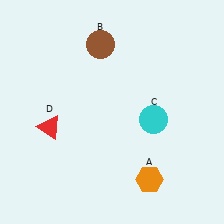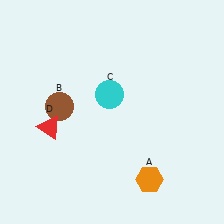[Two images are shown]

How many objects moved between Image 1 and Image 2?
2 objects moved between the two images.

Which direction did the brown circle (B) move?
The brown circle (B) moved down.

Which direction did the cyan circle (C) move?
The cyan circle (C) moved left.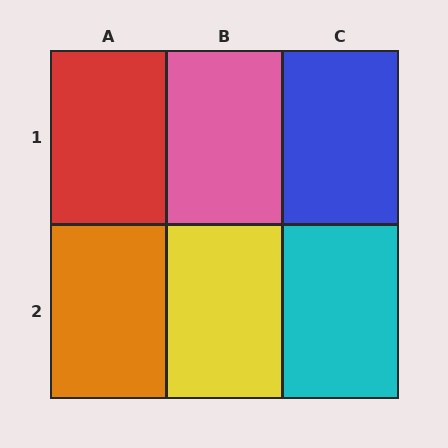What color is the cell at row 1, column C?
Blue.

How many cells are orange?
1 cell is orange.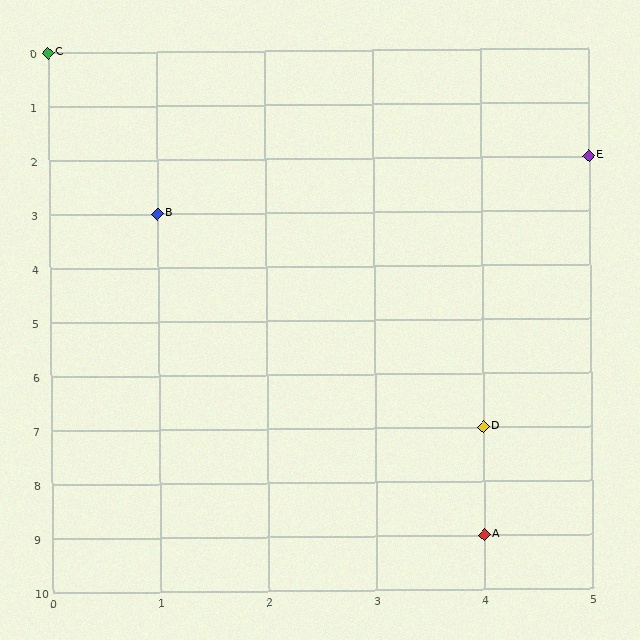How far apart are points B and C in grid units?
Points B and C are 1 column and 3 rows apart (about 3.2 grid units diagonally).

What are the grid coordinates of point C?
Point C is at grid coordinates (0, 0).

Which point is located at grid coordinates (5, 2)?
Point E is at (5, 2).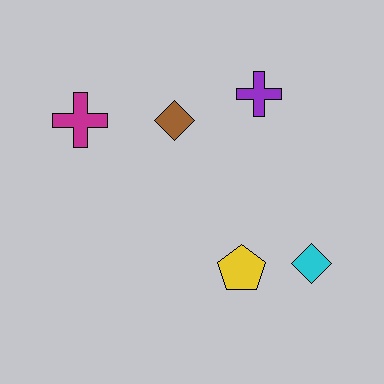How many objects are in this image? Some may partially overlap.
There are 5 objects.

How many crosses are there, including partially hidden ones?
There are 2 crosses.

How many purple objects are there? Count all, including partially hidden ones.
There is 1 purple object.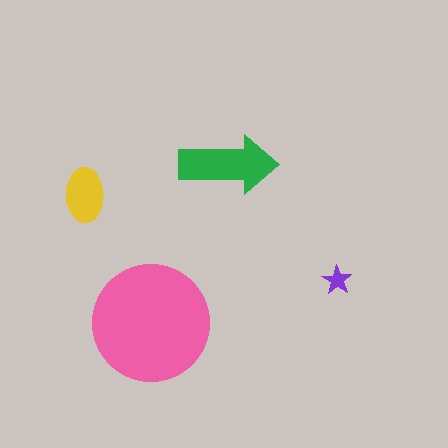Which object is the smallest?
The purple star.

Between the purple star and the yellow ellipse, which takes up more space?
The yellow ellipse.